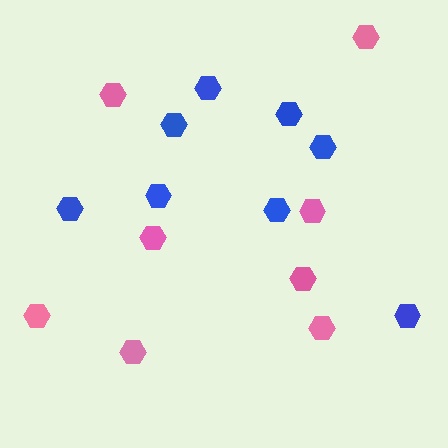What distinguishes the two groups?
There are 2 groups: one group of pink hexagons (8) and one group of blue hexagons (8).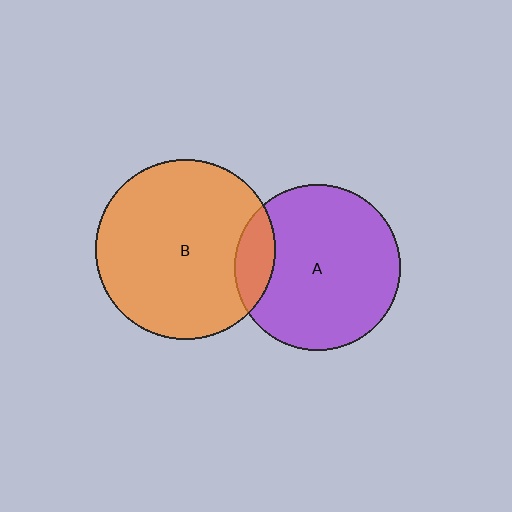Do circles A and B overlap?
Yes.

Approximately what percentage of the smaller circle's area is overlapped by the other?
Approximately 15%.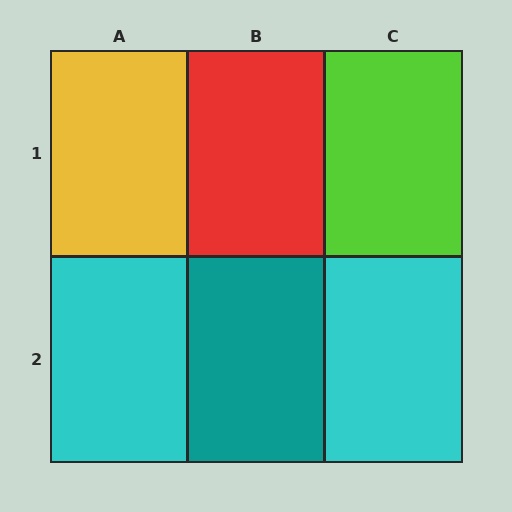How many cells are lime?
1 cell is lime.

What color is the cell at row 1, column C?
Lime.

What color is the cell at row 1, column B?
Red.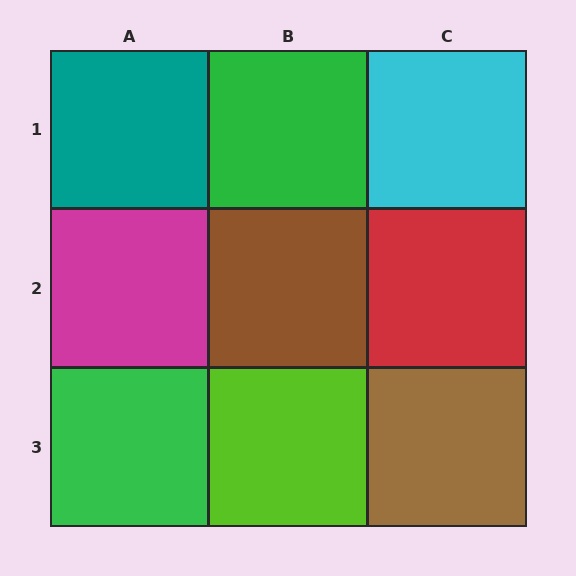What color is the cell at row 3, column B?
Lime.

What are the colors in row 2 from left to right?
Magenta, brown, red.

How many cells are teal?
1 cell is teal.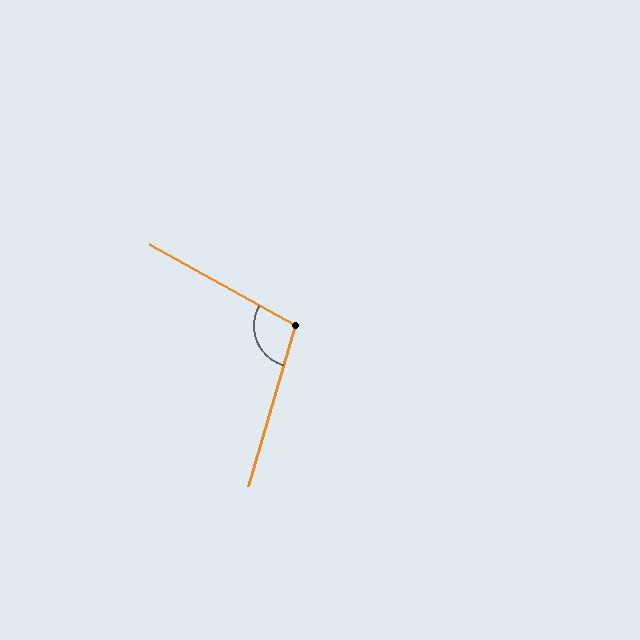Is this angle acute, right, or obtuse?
It is obtuse.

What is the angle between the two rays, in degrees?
Approximately 103 degrees.